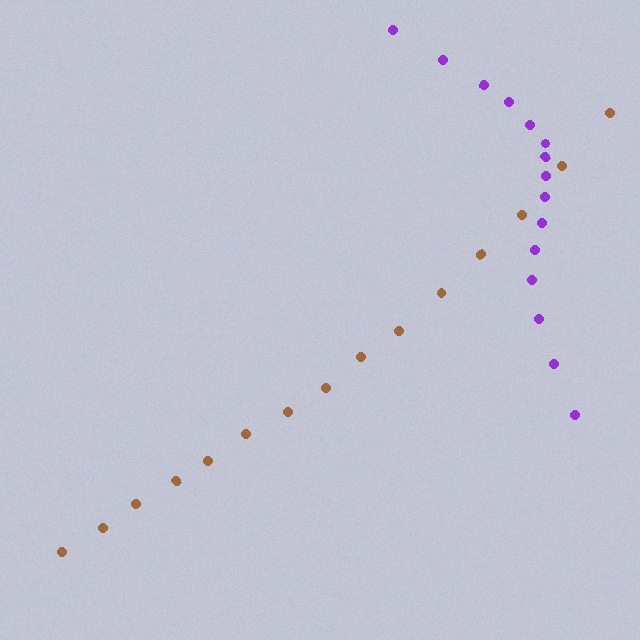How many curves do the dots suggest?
There are 2 distinct paths.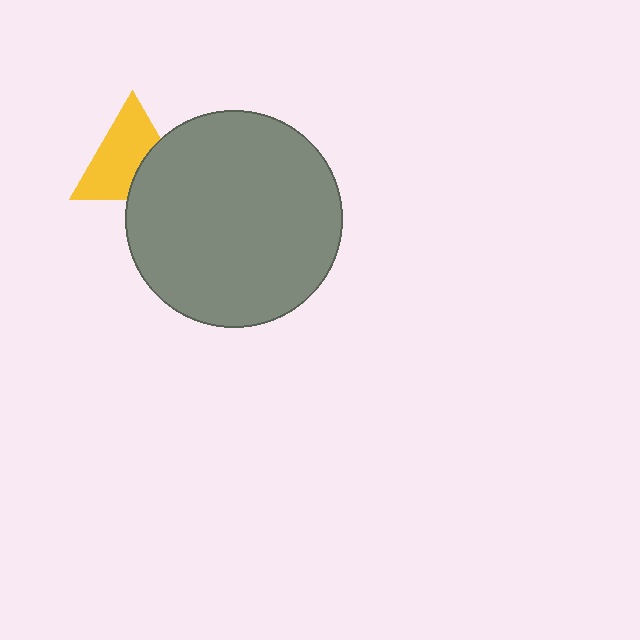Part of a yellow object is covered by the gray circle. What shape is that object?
It is a triangle.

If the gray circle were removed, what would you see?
You would see the complete yellow triangle.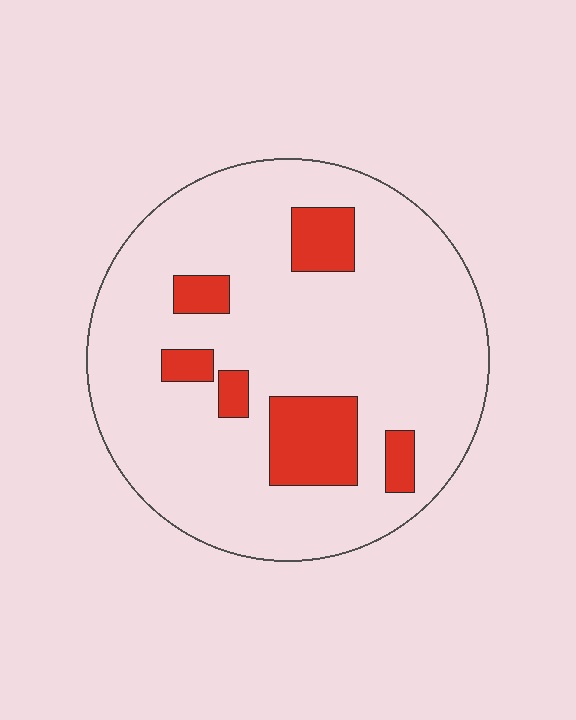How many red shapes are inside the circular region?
6.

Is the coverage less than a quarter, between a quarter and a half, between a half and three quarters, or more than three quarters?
Less than a quarter.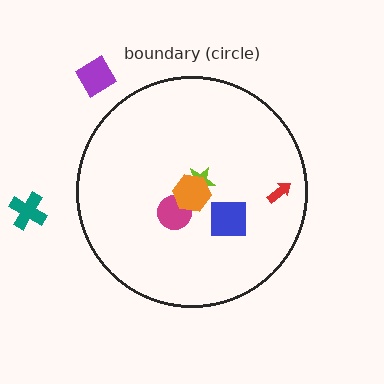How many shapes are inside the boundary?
5 inside, 2 outside.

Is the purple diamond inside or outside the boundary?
Outside.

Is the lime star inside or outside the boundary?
Inside.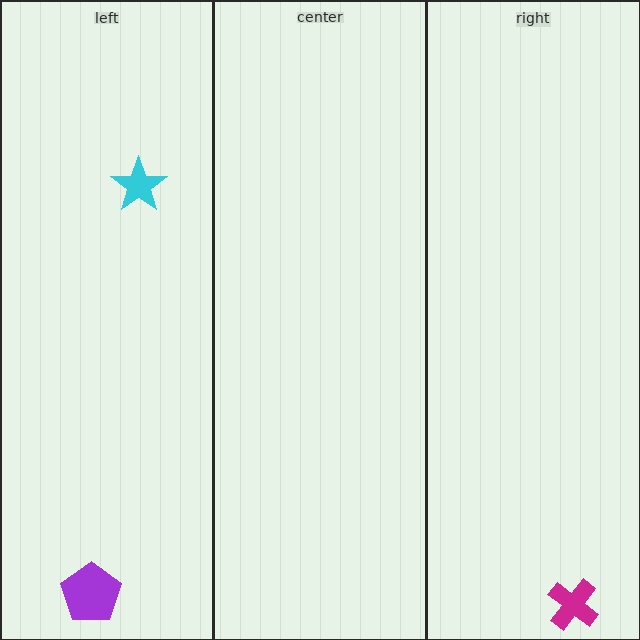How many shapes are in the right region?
1.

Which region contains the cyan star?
The left region.